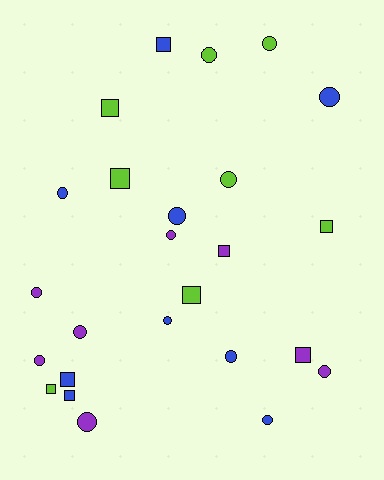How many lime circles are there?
There are 3 lime circles.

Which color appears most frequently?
Blue, with 9 objects.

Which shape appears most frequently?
Circle, with 15 objects.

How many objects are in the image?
There are 25 objects.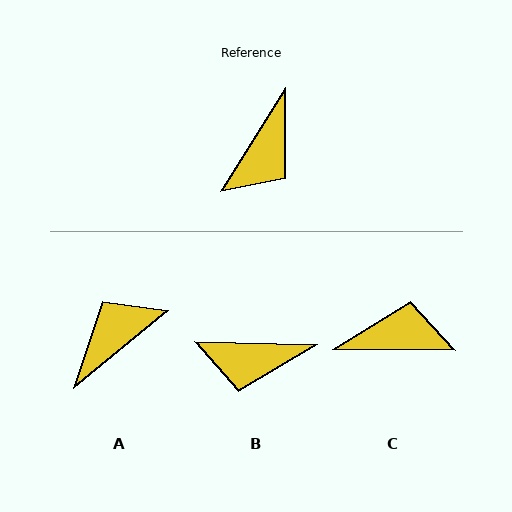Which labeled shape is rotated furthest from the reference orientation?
A, about 161 degrees away.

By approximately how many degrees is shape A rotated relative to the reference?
Approximately 161 degrees counter-clockwise.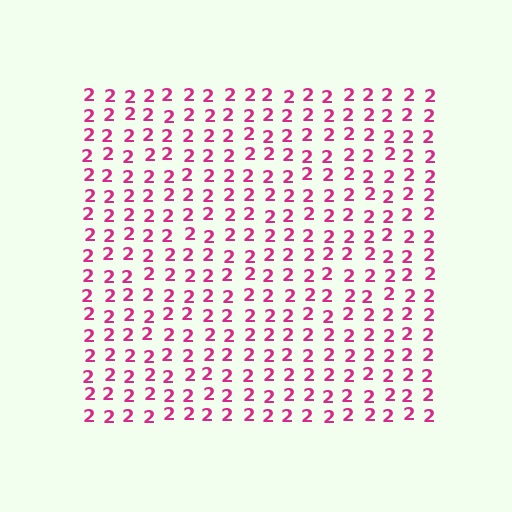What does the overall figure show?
The overall figure shows a square.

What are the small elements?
The small elements are digit 2's.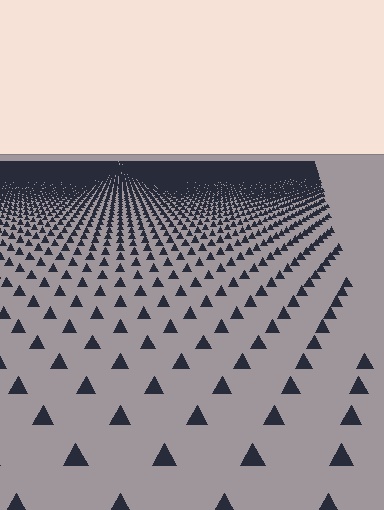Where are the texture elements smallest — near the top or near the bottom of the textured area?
Near the top.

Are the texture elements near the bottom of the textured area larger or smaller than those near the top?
Larger. Near the bottom, elements are closer to the viewer and appear at a bigger on-screen size.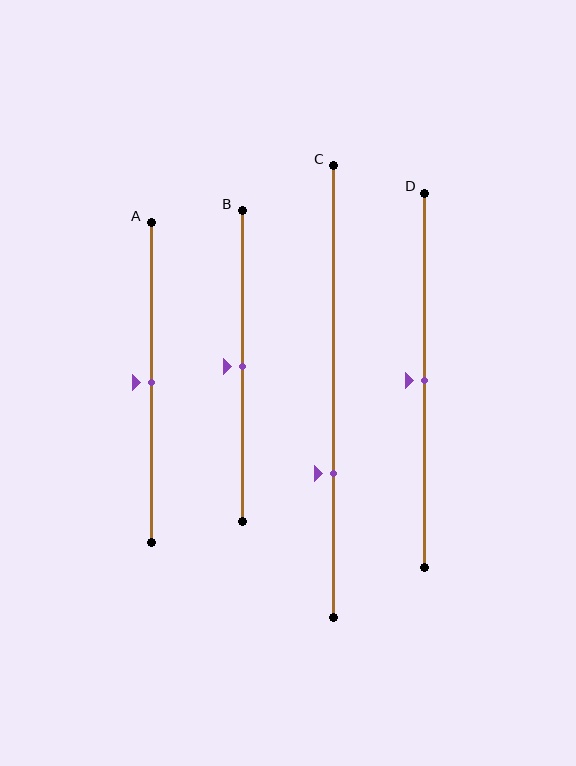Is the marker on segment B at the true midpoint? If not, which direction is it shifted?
Yes, the marker on segment B is at the true midpoint.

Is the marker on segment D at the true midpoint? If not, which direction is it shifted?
Yes, the marker on segment D is at the true midpoint.